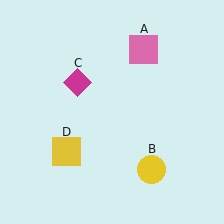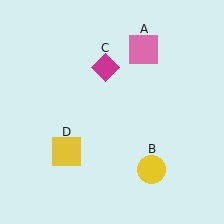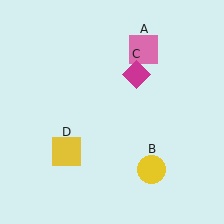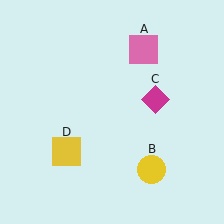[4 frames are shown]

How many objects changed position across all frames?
1 object changed position: magenta diamond (object C).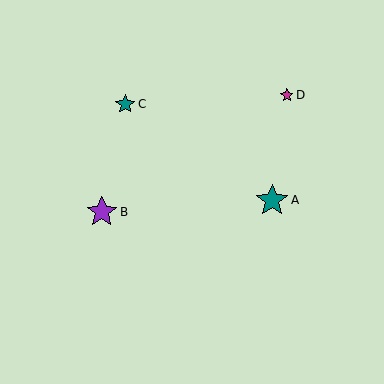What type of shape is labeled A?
Shape A is a teal star.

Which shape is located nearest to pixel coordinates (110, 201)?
The purple star (labeled B) at (102, 212) is nearest to that location.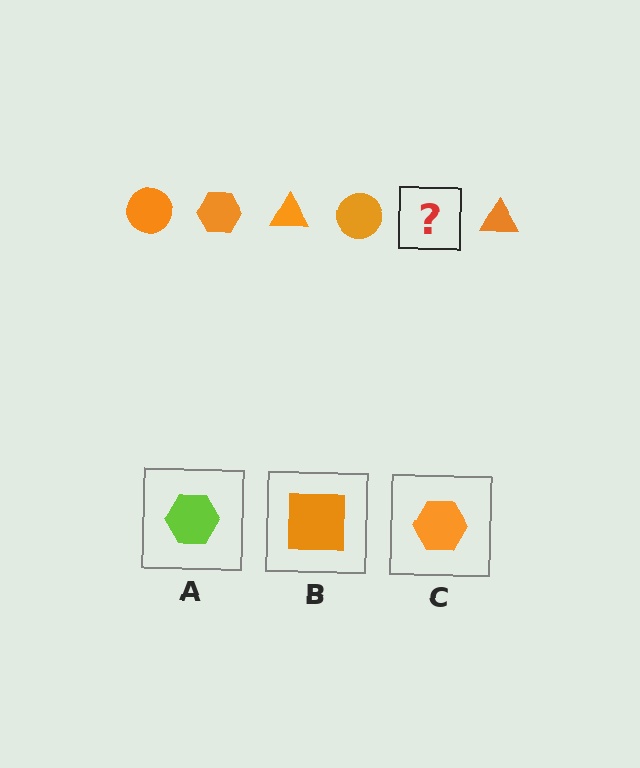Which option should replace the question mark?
Option C.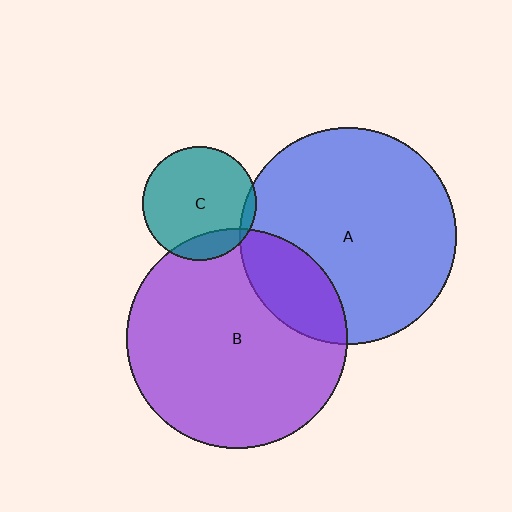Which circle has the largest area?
Circle B (purple).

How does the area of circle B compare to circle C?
Approximately 3.7 times.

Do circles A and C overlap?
Yes.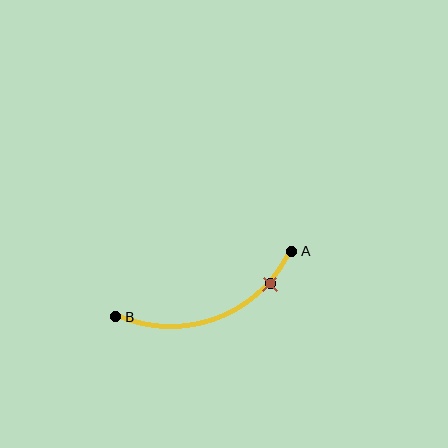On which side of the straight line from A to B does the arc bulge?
The arc bulges below the straight line connecting A and B.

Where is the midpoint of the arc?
The arc midpoint is the point on the curve farthest from the straight line joining A and B. It sits below that line.